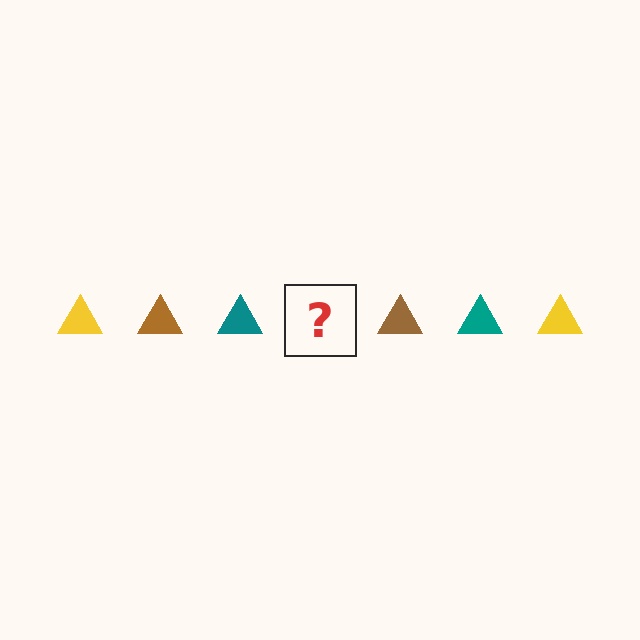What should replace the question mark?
The question mark should be replaced with a yellow triangle.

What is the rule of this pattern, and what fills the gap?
The rule is that the pattern cycles through yellow, brown, teal triangles. The gap should be filled with a yellow triangle.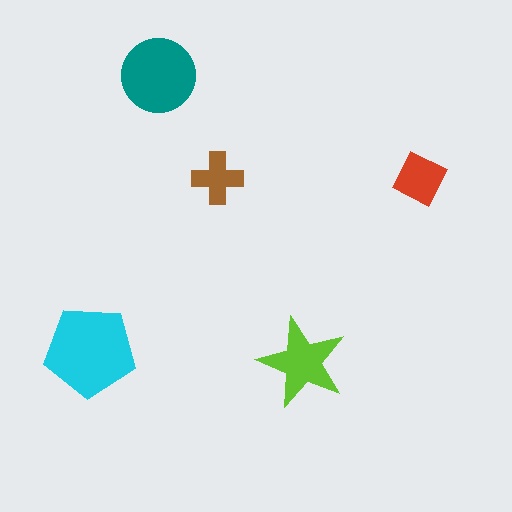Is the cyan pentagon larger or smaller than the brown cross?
Larger.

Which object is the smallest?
The brown cross.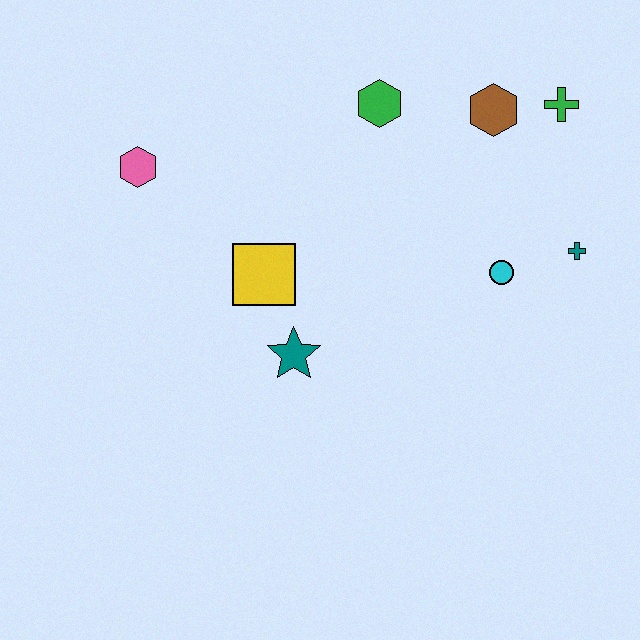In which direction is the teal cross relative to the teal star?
The teal cross is to the right of the teal star.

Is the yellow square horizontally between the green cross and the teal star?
No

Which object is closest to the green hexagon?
The brown hexagon is closest to the green hexagon.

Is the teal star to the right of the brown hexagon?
No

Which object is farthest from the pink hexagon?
The teal cross is farthest from the pink hexagon.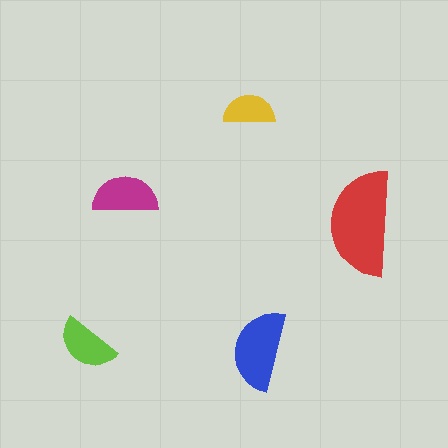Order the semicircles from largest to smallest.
the red one, the blue one, the magenta one, the lime one, the yellow one.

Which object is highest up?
The yellow semicircle is topmost.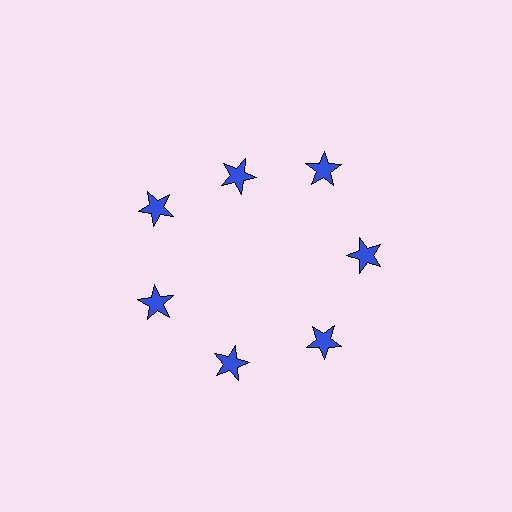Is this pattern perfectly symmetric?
No. The 7 blue stars are arranged in a ring, but one element near the 12 o'clock position is pulled inward toward the center, breaking the 7-fold rotational symmetry.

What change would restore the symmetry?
The symmetry would be restored by moving it outward, back onto the ring so that all 7 stars sit at equal angles and equal distance from the center.